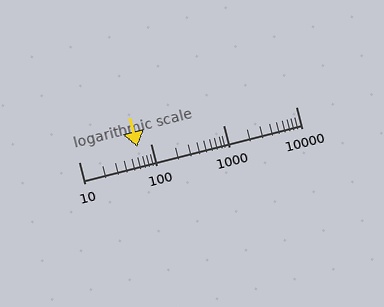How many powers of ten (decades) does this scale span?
The scale spans 3 decades, from 10 to 10000.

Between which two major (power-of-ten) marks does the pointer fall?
The pointer is between 10 and 100.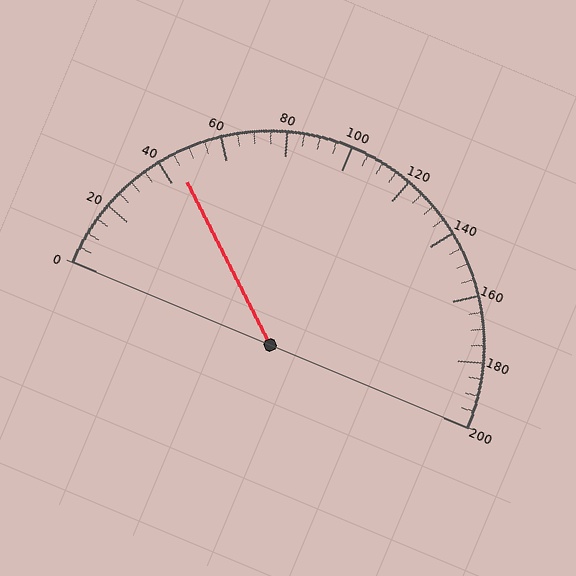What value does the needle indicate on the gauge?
The needle indicates approximately 45.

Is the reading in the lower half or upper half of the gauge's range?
The reading is in the lower half of the range (0 to 200).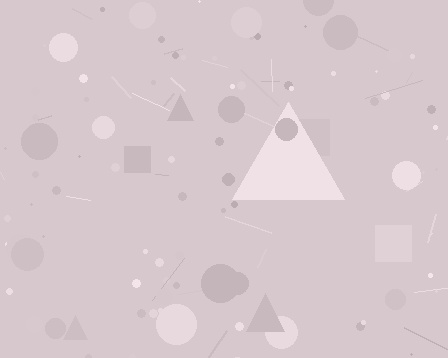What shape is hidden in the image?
A triangle is hidden in the image.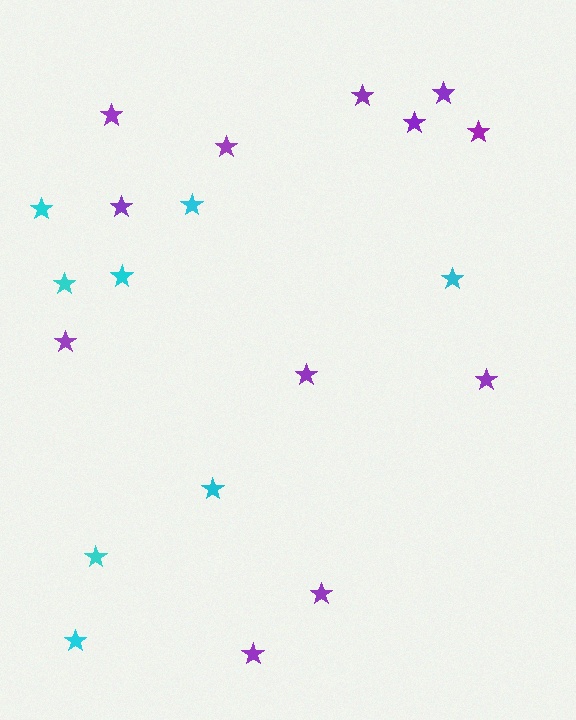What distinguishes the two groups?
There are 2 groups: one group of cyan stars (8) and one group of purple stars (12).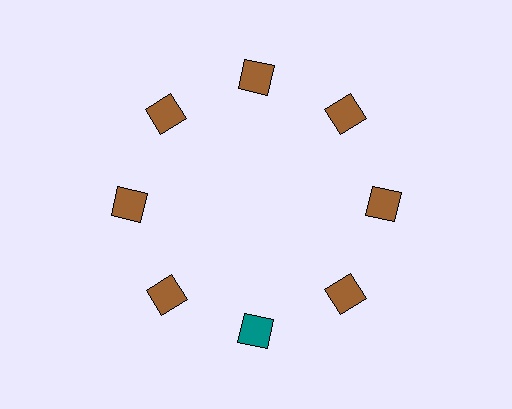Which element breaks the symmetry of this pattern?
The teal square at roughly the 6 o'clock position breaks the symmetry. All other shapes are brown squares.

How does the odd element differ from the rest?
It has a different color: teal instead of brown.